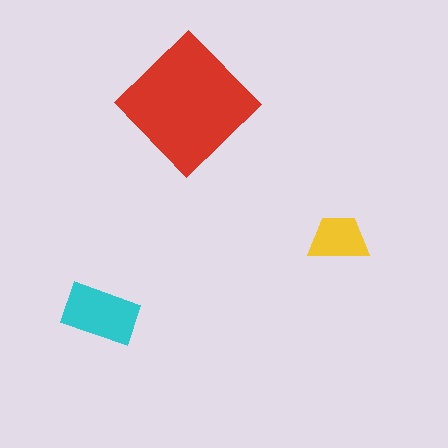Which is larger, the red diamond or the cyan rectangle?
The red diamond.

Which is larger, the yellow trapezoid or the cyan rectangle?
The cyan rectangle.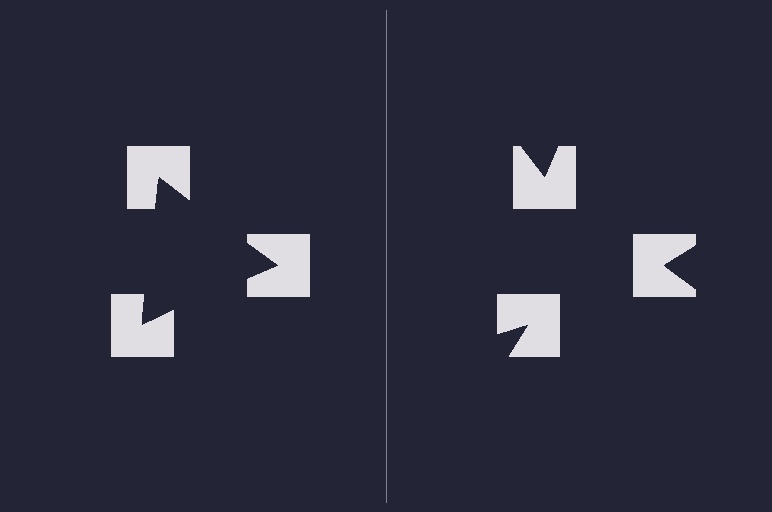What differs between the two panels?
The notched squares are positioned identically on both sides; only the wedge orientations differ. On the left they align to a triangle; on the right they are misaligned.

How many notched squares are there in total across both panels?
6 — 3 on each side.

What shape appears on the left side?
An illusory triangle.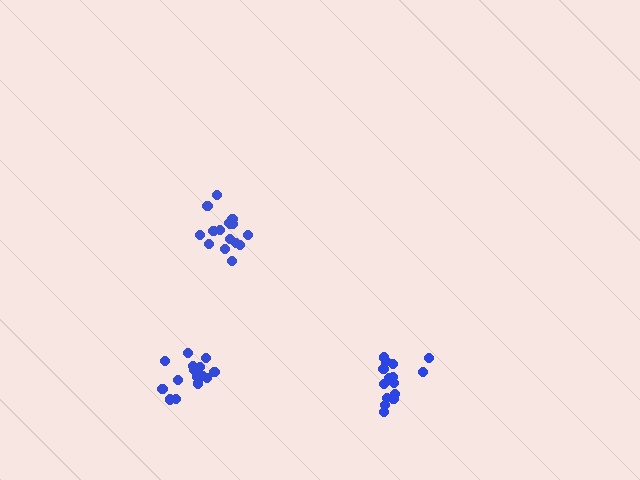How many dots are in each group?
Group 1: 15 dots, Group 2: 16 dots, Group 3: 15 dots (46 total).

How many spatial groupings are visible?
There are 3 spatial groupings.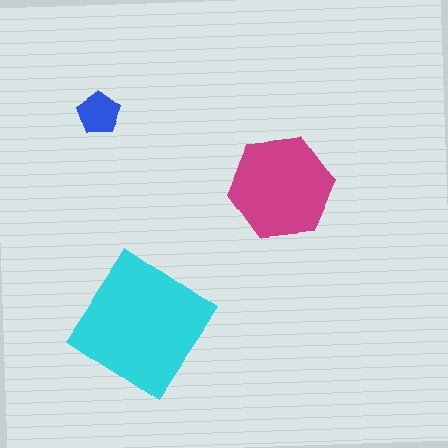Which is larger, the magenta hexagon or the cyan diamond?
The cyan diamond.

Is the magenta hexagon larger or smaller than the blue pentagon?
Larger.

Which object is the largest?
The cyan diamond.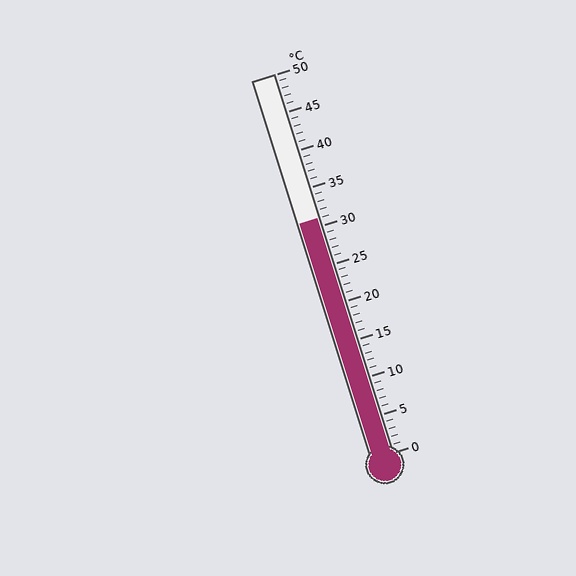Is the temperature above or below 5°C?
The temperature is above 5°C.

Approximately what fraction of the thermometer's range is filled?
The thermometer is filled to approximately 60% of its range.